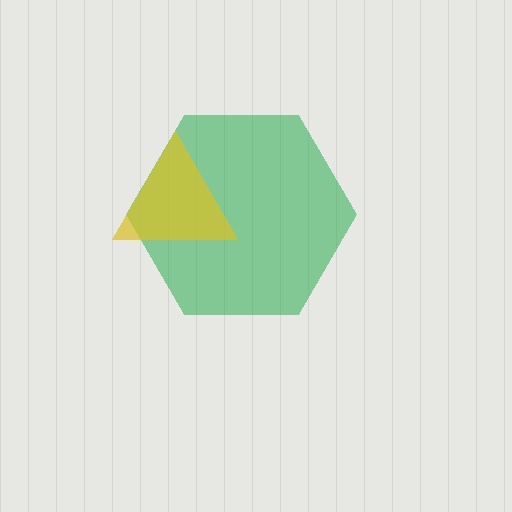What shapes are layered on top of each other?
The layered shapes are: a green hexagon, a yellow triangle.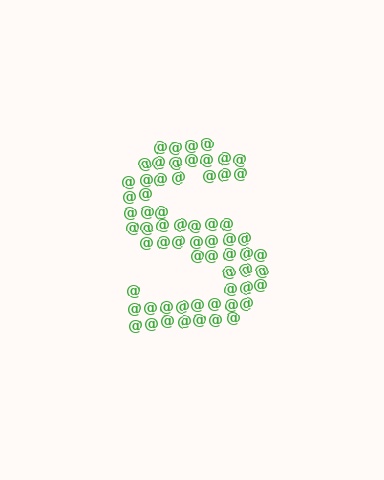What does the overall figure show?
The overall figure shows the letter S.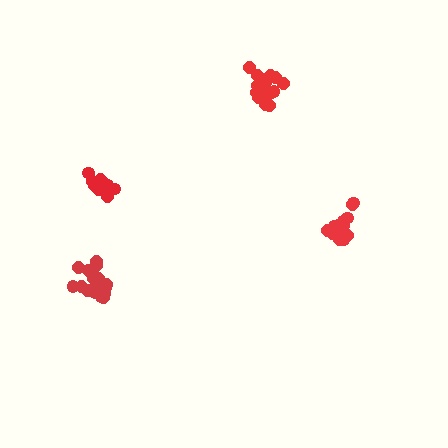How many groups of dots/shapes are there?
There are 4 groups.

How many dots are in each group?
Group 1: 19 dots, Group 2: 13 dots, Group 3: 16 dots, Group 4: 19 dots (67 total).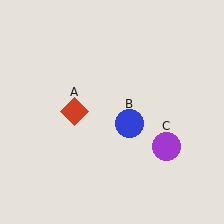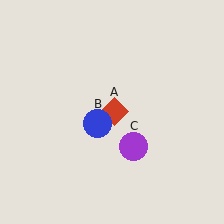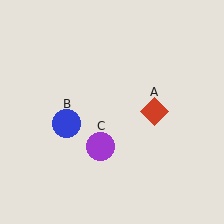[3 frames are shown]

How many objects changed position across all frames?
3 objects changed position: red diamond (object A), blue circle (object B), purple circle (object C).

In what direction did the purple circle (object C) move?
The purple circle (object C) moved left.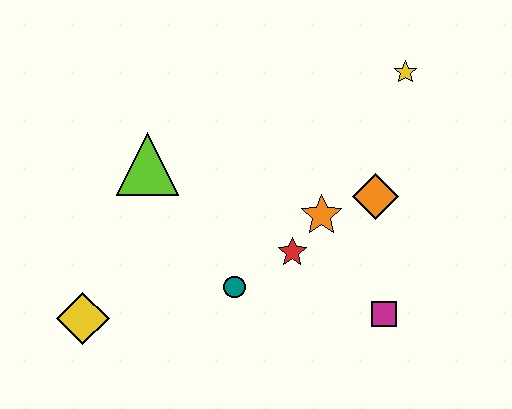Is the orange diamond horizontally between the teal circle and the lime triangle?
No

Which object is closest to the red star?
The orange star is closest to the red star.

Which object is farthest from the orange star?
The yellow diamond is farthest from the orange star.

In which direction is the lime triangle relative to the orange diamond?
The lime triangle is to the left of the orange diamond.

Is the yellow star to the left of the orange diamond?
No